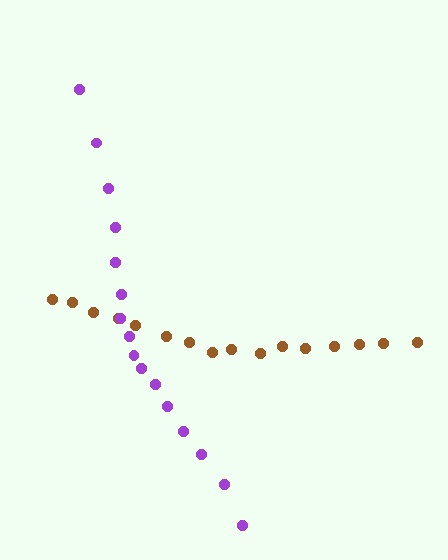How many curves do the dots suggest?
There are 2 distinct paths.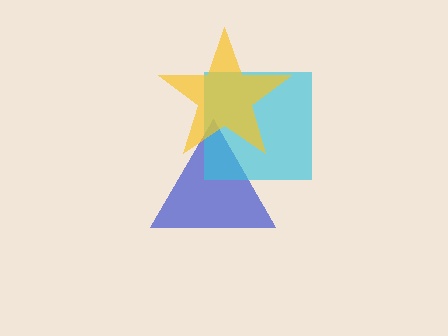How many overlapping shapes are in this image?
There are 3 overlapping shapes in the image.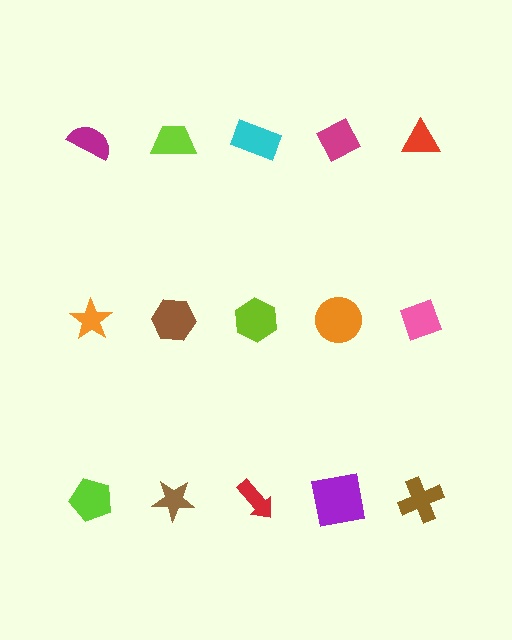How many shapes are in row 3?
5 shapes.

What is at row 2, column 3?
A lime hexagon.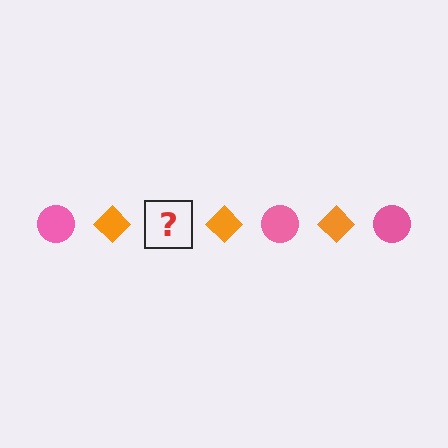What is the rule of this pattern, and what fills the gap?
The rule is that the pattern alternates between pink circle and orange diamond. The gap should be filled with a pink circle.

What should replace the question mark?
The question mark should be replaced with a pink circle.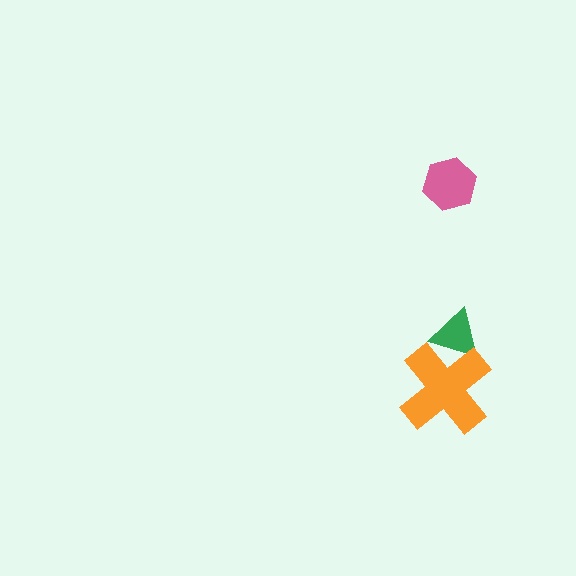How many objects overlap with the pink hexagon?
0 objects overlap with the pink hexagon.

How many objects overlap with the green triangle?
1 object overlaps with the green triangle.